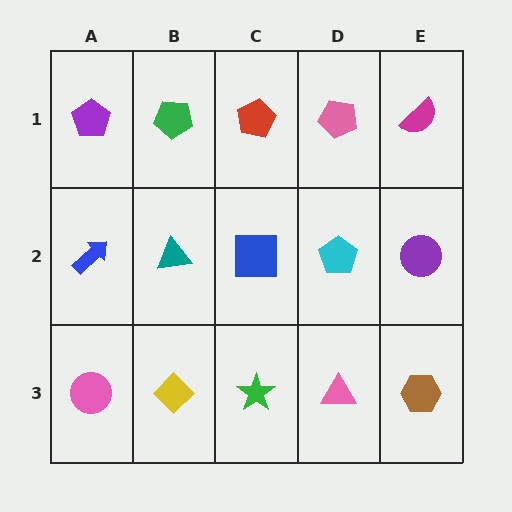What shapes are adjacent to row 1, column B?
A teal triangle (row 2, column B), a purple pentagon (row 1, column A), a red pentagon (row 1, column C).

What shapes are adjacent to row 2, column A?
A purple pentagon (row 1, column A), a pink circle (row 3, column A), a teal triangle (row 2, column B).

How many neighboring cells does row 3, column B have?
3.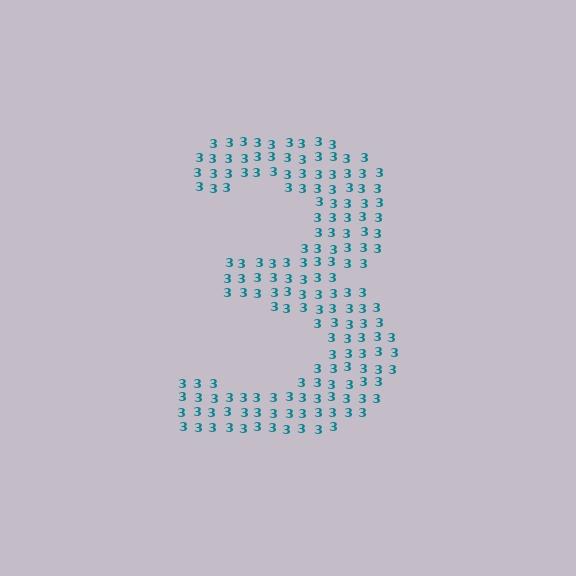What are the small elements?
The small elements are digit 3's.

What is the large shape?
The large shape is the digit 3.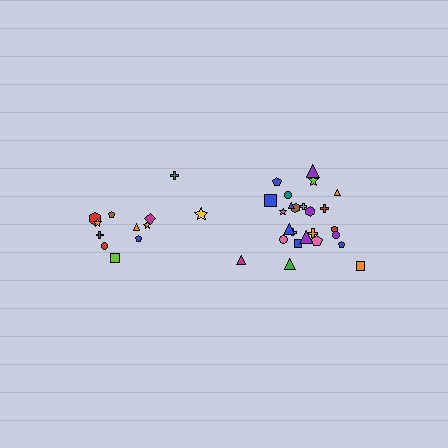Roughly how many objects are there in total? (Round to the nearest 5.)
Roughly 35 objects in total.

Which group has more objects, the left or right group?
The right group.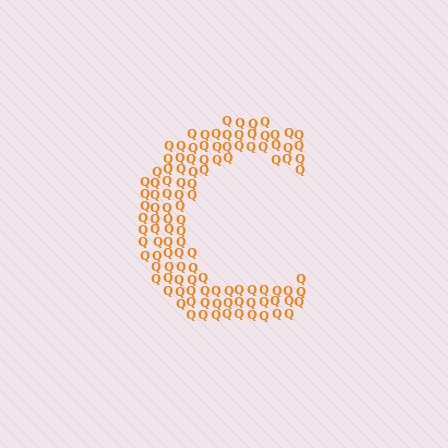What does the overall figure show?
The overall figure shows the letter C.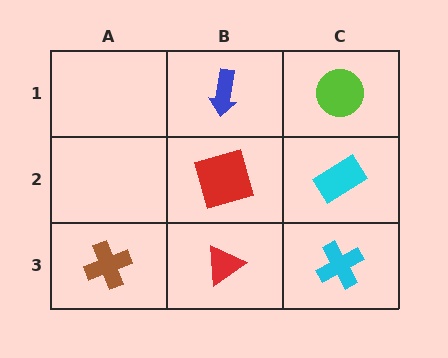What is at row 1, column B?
A blue arrow.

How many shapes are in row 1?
2 shapes.